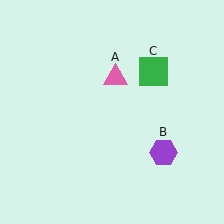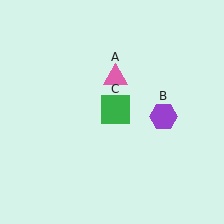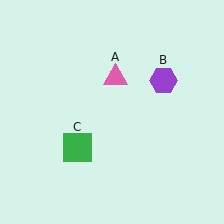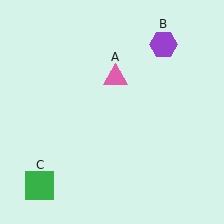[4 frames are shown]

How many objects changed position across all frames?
2 objects changed position: purple hexagon (object B), green square (object C).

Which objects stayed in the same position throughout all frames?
Pink triangle (object A) remained stationary.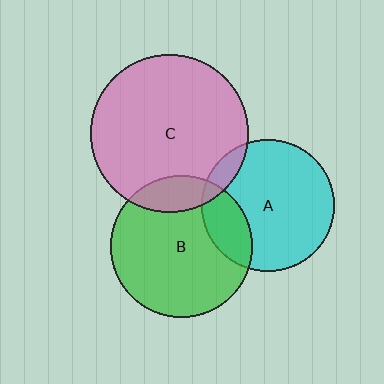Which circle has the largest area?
Circle C (pink).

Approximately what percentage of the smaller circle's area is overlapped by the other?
Approximately 20%.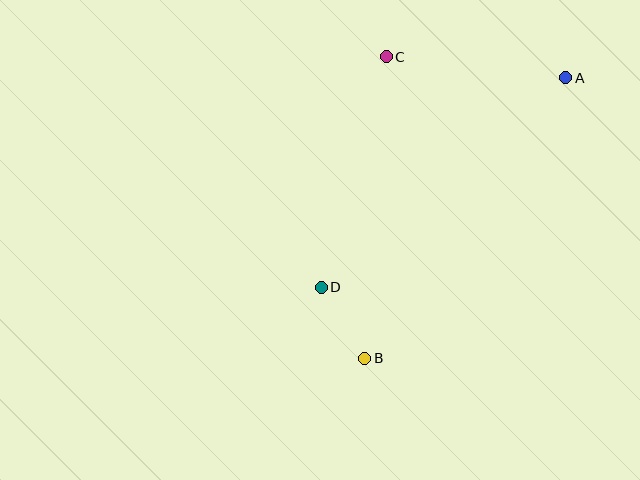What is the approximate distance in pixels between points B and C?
The distance between B and C is approximately 302 pixels.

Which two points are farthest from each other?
Points A and B are farthest from each other.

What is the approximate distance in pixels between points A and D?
The distance between A and D is approximately 322 pixels.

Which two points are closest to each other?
Points B and D are closest to each other.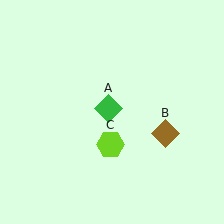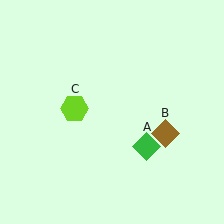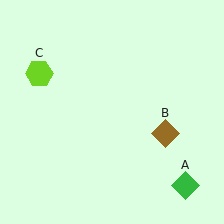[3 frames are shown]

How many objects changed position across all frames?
2 objects changed position: green diamond (object A), lime hexagon (object C).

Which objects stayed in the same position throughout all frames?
Brown diamond (object B) remained stationary.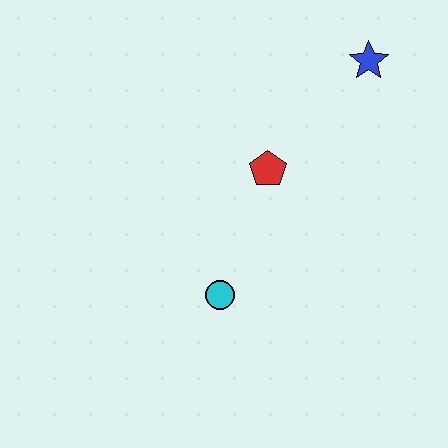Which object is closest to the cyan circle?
The red pentagon is closest to the cyan circle.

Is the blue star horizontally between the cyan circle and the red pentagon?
No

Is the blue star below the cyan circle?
No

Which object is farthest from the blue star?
The cyan circle is farthest from the blue star.